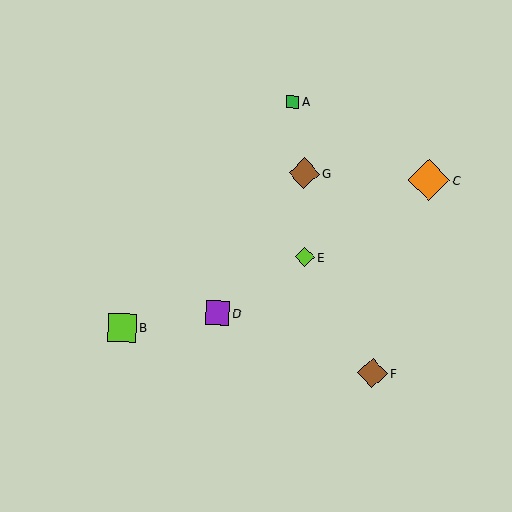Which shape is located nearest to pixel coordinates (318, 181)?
The brown diamond (labeled G) at (304, 173) is nearest to that location.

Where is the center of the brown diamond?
The center of the brown diamond is at (304, 173).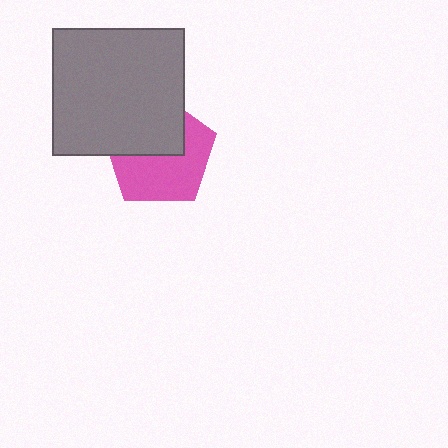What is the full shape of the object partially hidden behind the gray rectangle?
The partially hidden object is a pink pentagon.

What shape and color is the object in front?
The object in front is a gray rectangle.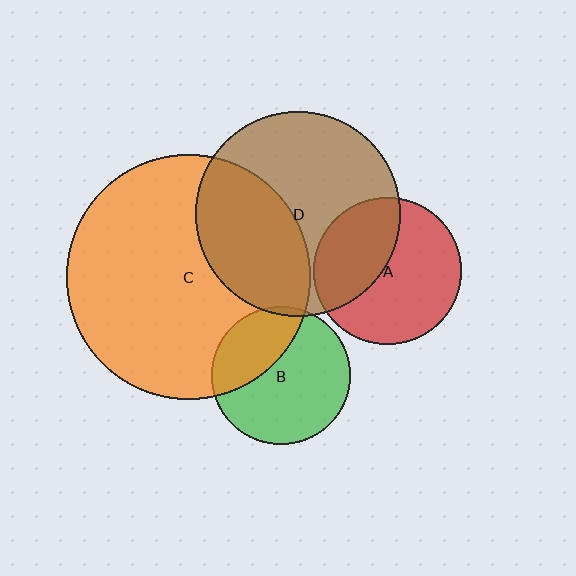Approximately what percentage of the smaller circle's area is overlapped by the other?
Approximately 40%.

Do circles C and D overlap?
Yes.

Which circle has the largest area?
Circle C (orange).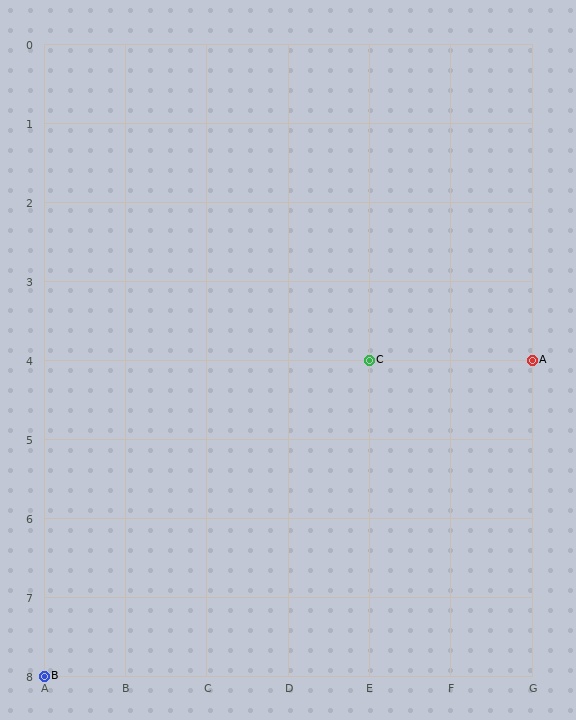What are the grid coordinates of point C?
Point C is at grid coordinates (E, 4).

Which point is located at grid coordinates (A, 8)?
Point B is at (A, 8).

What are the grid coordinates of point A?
Point A is at grid coordinates (G, 4).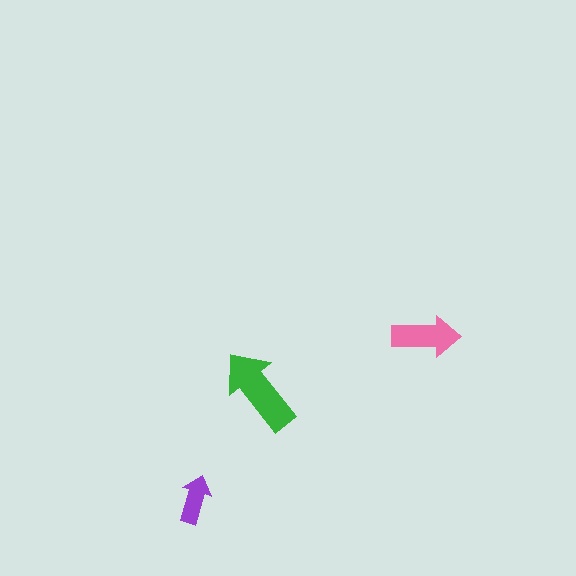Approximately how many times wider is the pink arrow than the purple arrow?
About 1.5 times wider.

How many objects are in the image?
There are 3 objects in the image.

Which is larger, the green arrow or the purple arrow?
The green one.